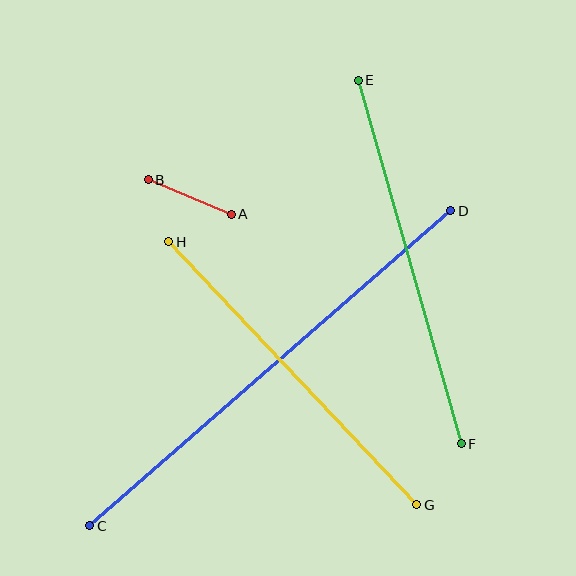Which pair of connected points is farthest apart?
Points C and D are farthest apart.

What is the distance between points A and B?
The distance is approximately 90 pixels.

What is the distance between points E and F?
The distance is approximately 378 pixels.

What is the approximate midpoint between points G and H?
The midpoint is at approximately (293, 373) pixels.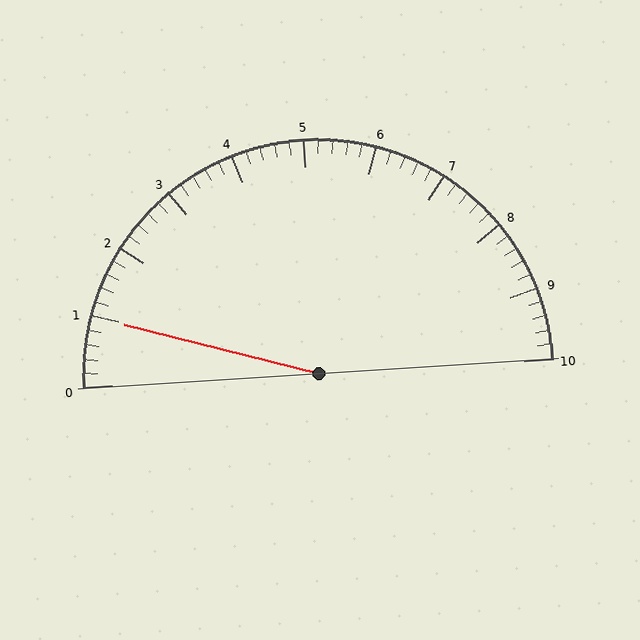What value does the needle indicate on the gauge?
The needle indicates approximately 1.0.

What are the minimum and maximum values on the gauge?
The gauge ranges from 0 to 10.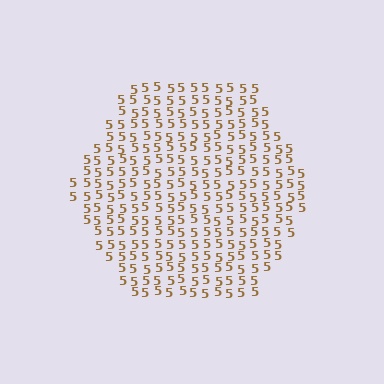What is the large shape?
The large shape is a hexagon.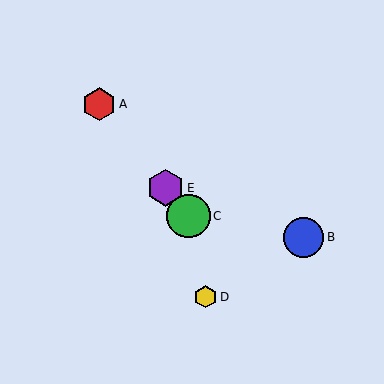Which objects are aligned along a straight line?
Objects A, C, E are aligned along a straight line.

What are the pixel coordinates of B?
Object B is at (304, 237).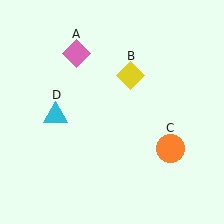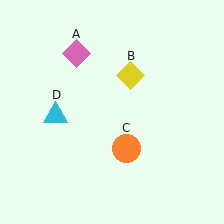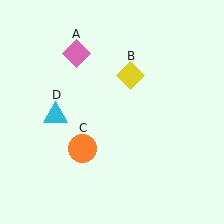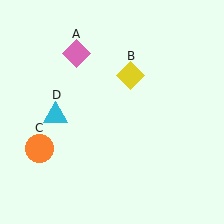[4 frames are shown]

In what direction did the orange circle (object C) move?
The orange circle (object C) moved left.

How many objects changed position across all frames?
1 object changed position: orange circle (object C).